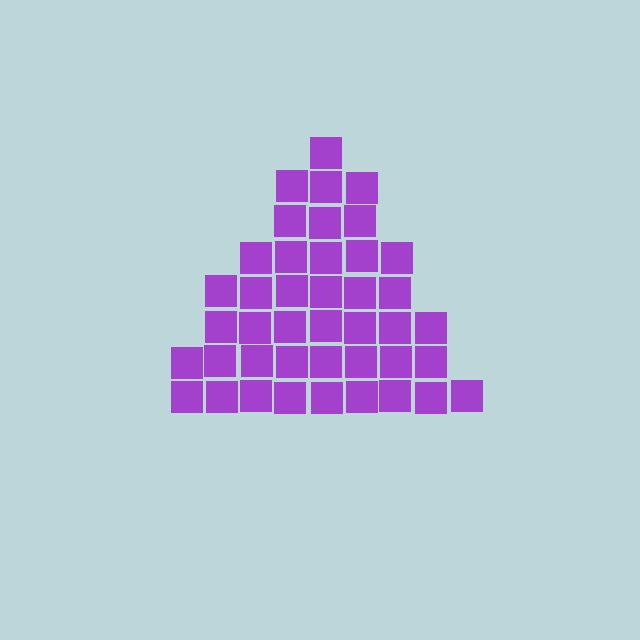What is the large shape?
The large shape is a triangle.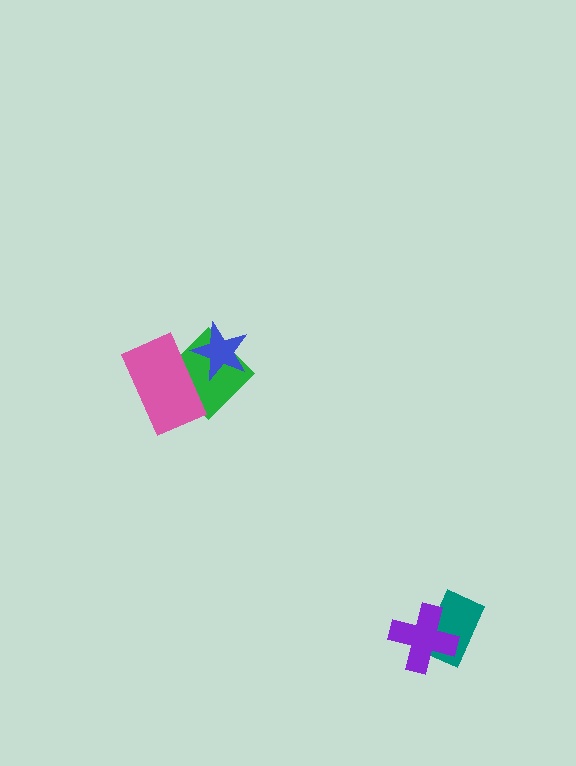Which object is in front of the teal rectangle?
The purple cross is in front of the teal rectangle.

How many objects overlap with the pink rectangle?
2 objects overlap with the pink rectangle.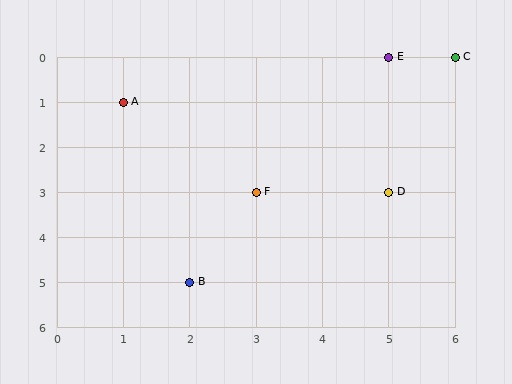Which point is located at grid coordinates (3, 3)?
Point F is at (3, 3).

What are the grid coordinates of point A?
Point A is at grid coordinates (1, 1).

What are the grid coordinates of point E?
Point E is at grid coordinates (5, 0).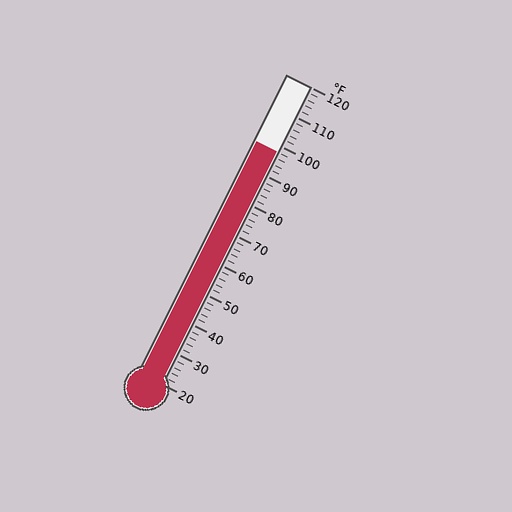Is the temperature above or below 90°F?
The temperature is above 90°F.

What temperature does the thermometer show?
The thermometer shows approximately 98°F.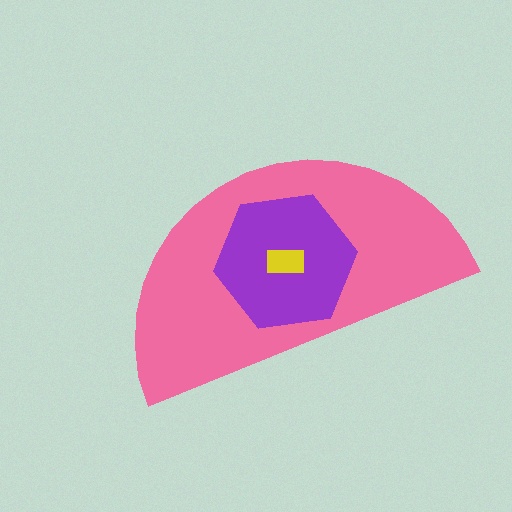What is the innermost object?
The yellow rectangle.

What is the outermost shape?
The pink semicircle.